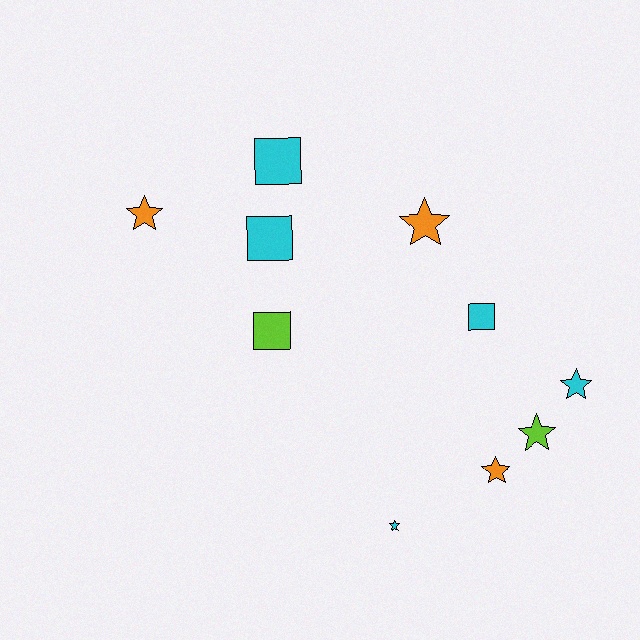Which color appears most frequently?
Cyan, with 5 objects.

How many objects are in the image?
There are 10 objects.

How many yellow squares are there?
There are no yellow squares.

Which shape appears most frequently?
Star, with 6 objects.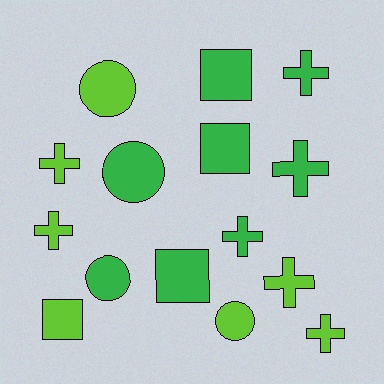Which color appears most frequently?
Green, with 8 objects.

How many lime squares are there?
There is 1 lime square.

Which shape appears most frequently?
Cross, with 7 objects.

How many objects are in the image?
There are 15 objects.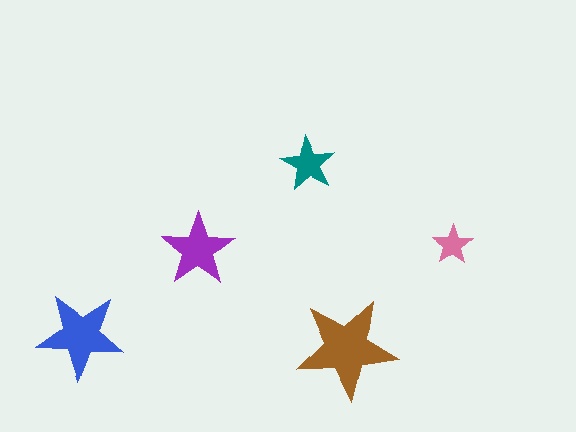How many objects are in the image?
There are 5 objects in the image.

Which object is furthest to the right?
The pink star is rightmost.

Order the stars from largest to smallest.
the brown one, the blue one, the purple one, the teal one, the pink one.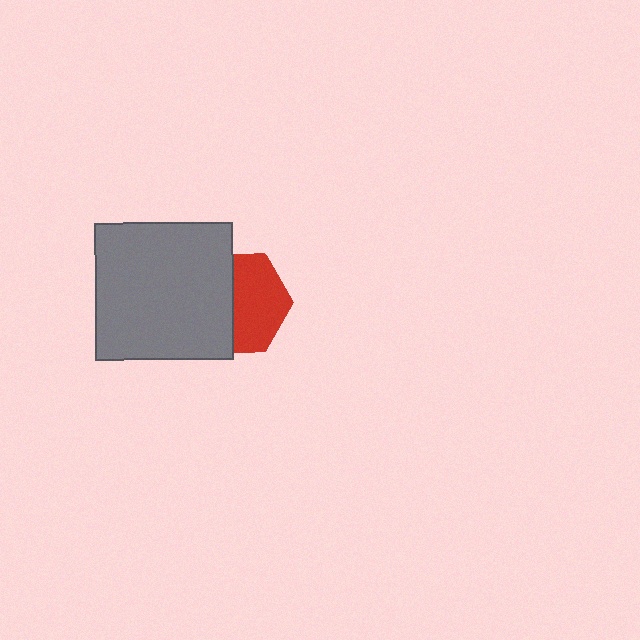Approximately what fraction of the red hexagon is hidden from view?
Roughly 46% of the red hexagon is hidden behind the gray square.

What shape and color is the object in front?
The object in front is a gray square.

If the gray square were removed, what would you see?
You would see the complete red hexagon.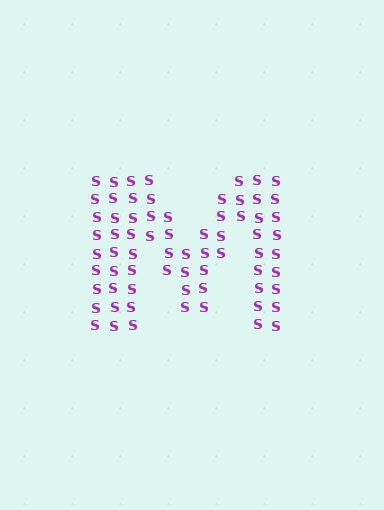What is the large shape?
The large shape is the letter M.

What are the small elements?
The small elements are letter S's.